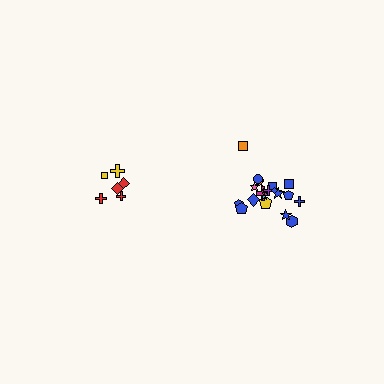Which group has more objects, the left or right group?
The right group.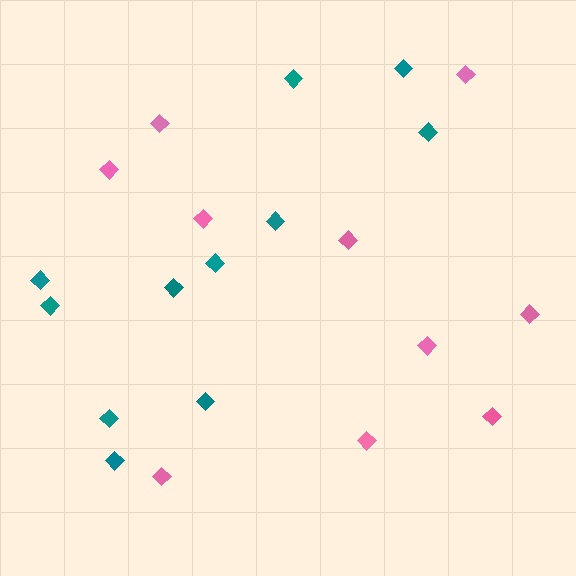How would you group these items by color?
There are 2 groups: one group of teal diamonds (11) and one group of pink diamonds (10).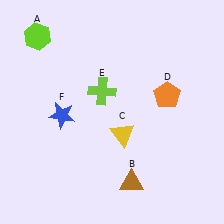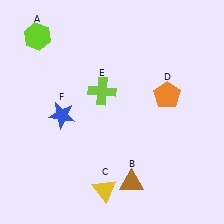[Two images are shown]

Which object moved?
The yellow triangle (C) moved down.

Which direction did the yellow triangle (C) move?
The yellow triangle (C) moved down.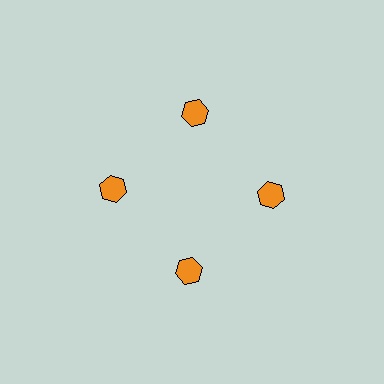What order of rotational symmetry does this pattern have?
This pattern has 4-fold rotational symmetry.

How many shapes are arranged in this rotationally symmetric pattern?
There are 4 shapes, arranged in 4 groups of 1.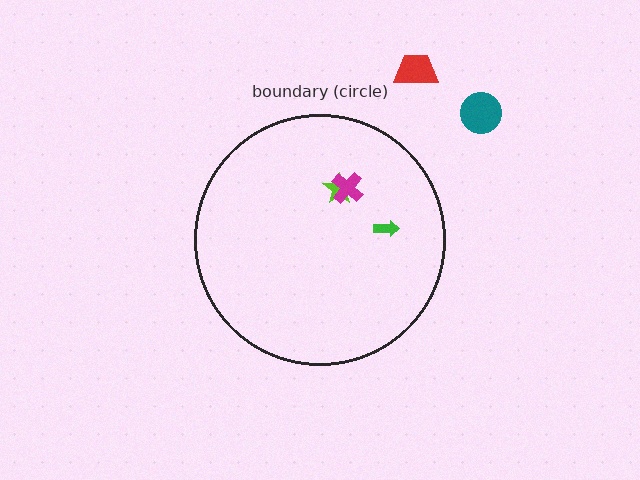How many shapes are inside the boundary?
3 inside, 2 outside.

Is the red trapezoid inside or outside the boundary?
Outside.